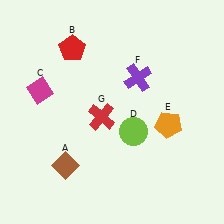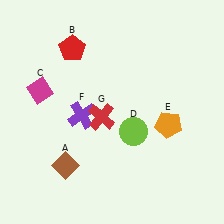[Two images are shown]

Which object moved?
The purple cross (F) moved left.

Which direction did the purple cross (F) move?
The purple cross (F) moved left.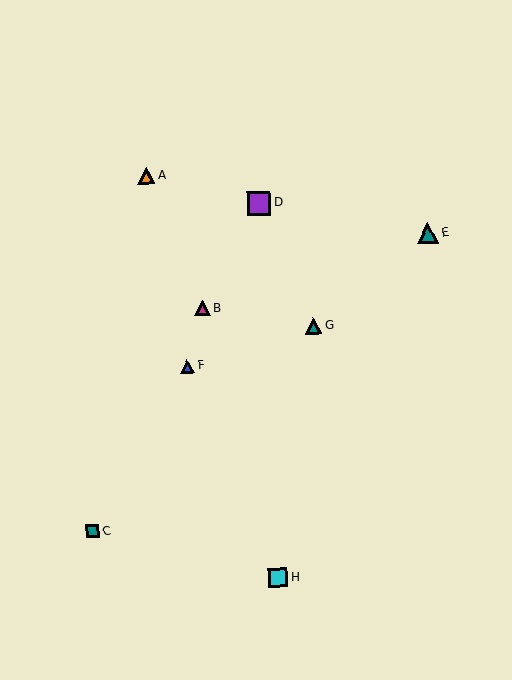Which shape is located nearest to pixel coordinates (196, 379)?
The blue triangle (labeled F) at (187, 366) is nearest to that location.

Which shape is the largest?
The purple square (labeled D) is the largest.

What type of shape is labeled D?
Shape D is a purple square.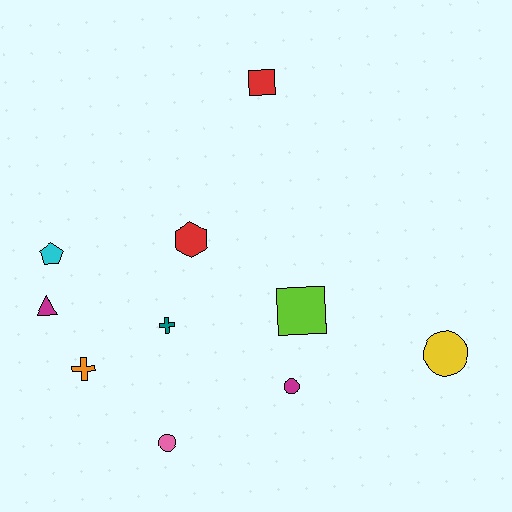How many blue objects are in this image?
There are no blue objects.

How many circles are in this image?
There are 3 circles.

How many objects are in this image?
There are 10 objects.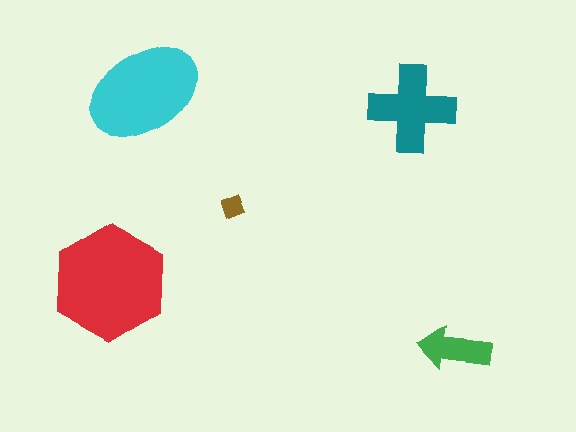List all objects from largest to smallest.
The red hexagon, the cyan ellipse, the teal cross, the green arrow, the brown diamond.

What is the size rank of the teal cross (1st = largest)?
3rd.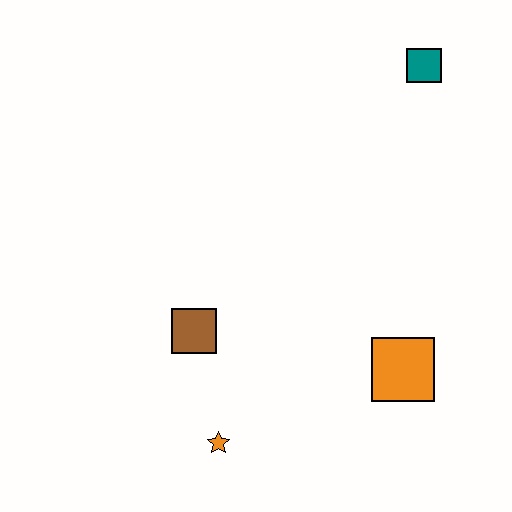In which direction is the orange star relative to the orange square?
The orange star is to the left of the orange square.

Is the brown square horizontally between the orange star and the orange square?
No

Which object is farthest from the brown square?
The teal square is farthest from the brown square.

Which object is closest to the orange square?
The orange star is closest to the orange square.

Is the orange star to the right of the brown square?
Yes